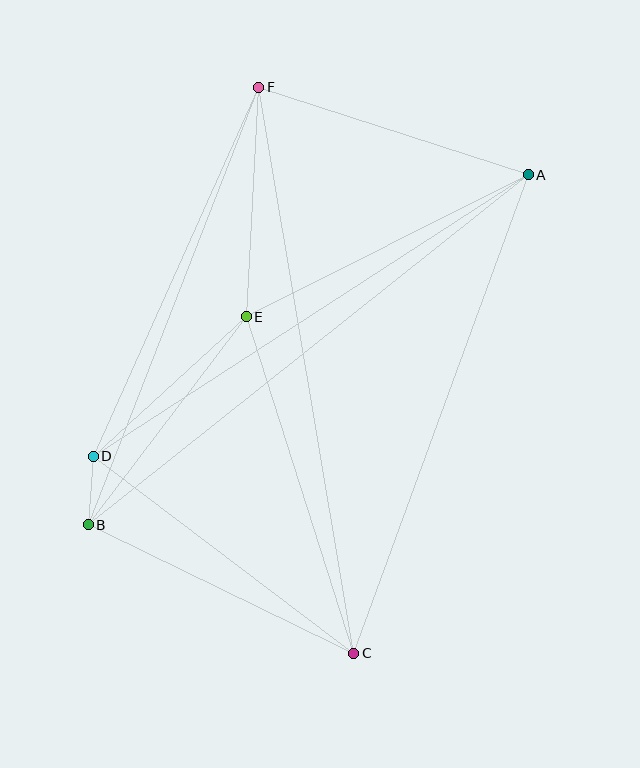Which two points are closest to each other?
Points B and D are closest to each other.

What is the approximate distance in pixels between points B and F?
The distance between B and F is approximately 469 pixels.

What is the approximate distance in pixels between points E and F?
The distance between E and F is approximately 230 pixels.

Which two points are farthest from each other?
Points C and F are farthest from each other.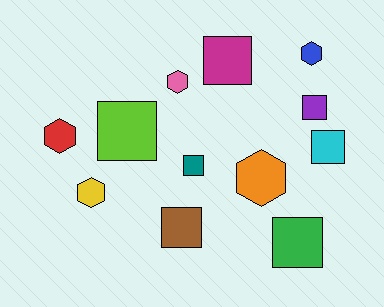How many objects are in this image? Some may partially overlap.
There are 12 objects.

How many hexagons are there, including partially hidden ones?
There are 5 hexagons.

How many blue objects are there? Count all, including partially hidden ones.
There is 1 blue object.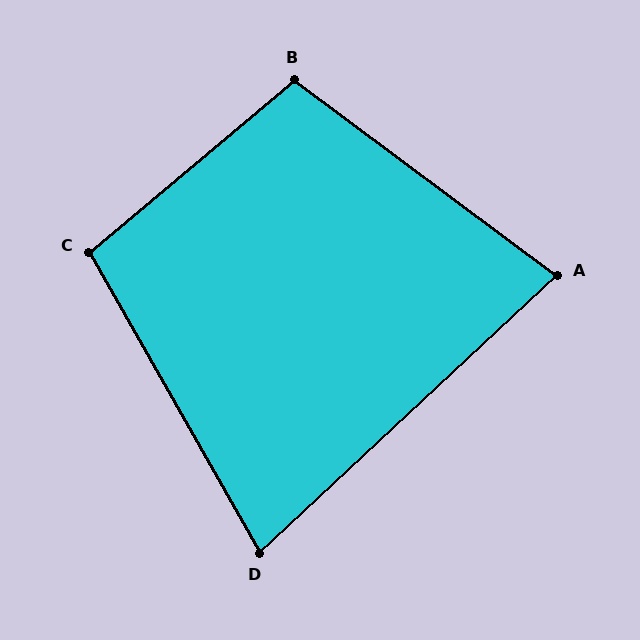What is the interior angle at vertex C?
Approximately 100 degrees (obtuse).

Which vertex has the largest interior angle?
B, at approximately 104 degrees.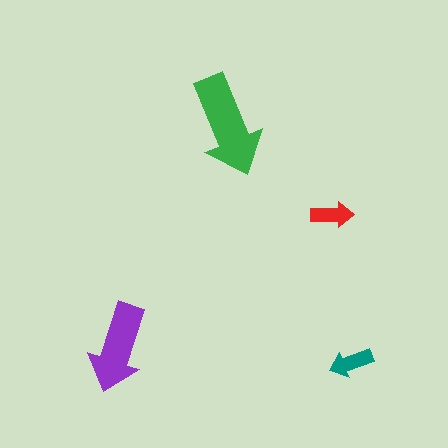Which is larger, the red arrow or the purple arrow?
The purple one.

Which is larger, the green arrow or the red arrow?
The green one.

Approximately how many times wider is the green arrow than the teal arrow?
About 2.5 times wider.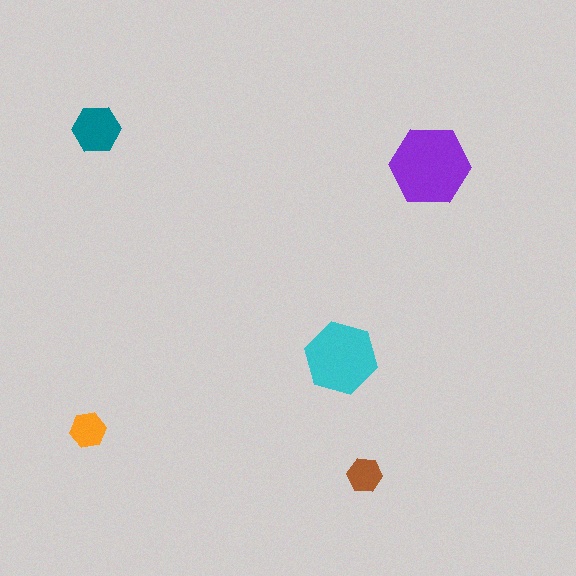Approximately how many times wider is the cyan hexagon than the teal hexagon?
About 1.5 times wider.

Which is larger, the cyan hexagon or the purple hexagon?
The purple one.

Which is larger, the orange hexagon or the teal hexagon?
The teal one.